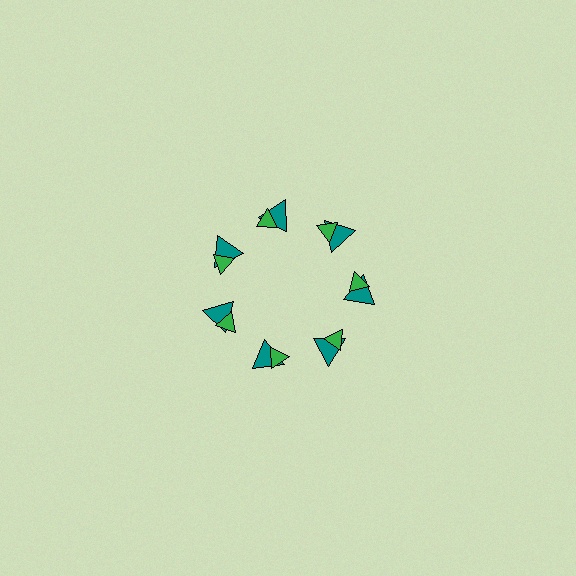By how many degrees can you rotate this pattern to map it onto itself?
The pattern maps onto itself every 51 degrees of rotation.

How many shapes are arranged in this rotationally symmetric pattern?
There are 14 shapes, arranged in 7 groups of 2.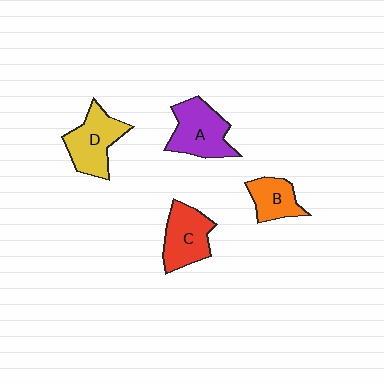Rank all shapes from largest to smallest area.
From largest to smallest: A (purple), D (yellow), C (red), B (orange).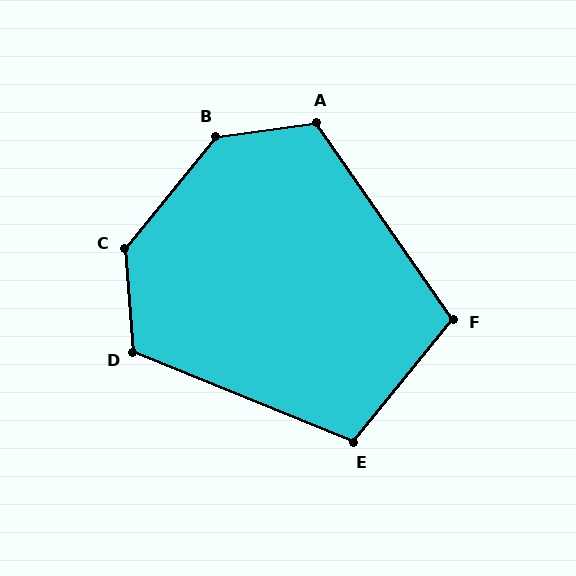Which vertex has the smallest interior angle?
F, at approximately 106 degrees.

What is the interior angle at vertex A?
Approximately 117 degrees (obtuse).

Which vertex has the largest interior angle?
B, at approximately 137 degrees.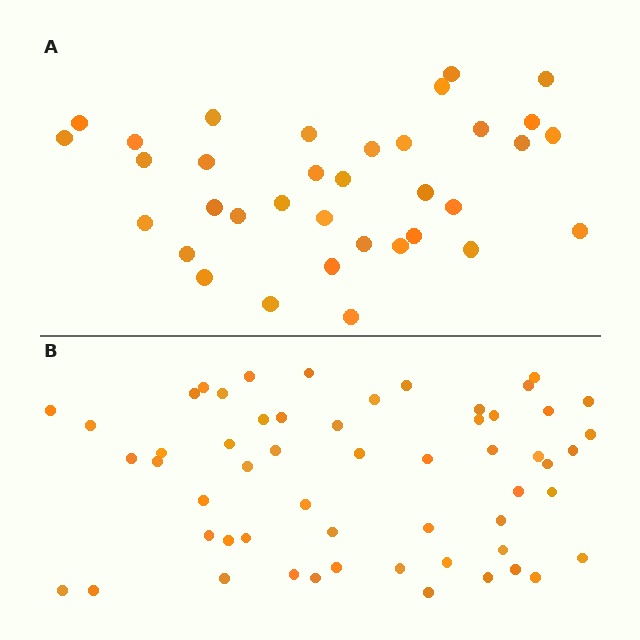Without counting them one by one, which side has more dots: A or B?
Region B (the bottom region) has more dots.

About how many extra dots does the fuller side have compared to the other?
Region B has approximately 20 more dots than region A.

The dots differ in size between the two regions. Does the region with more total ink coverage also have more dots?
No. Region A has more total ink coverage because its dots are larger, but region B actually contains more individual dots. Total area can be misleading — the number of items is what matters here.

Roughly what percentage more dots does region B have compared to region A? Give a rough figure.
About 60% more.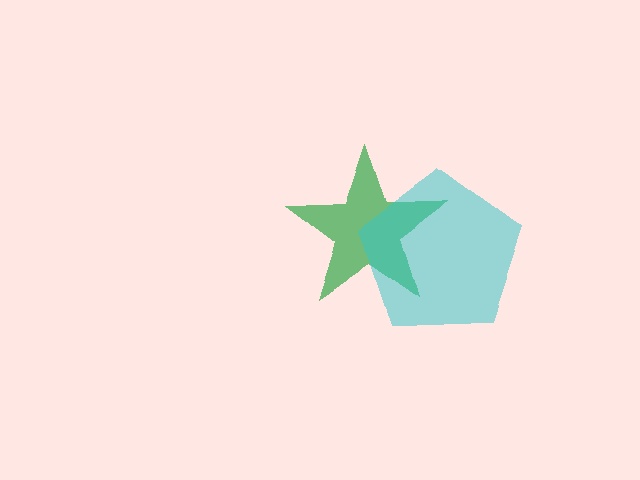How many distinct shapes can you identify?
There are 2 distinct shapes: a green star, a cyan pentagon.